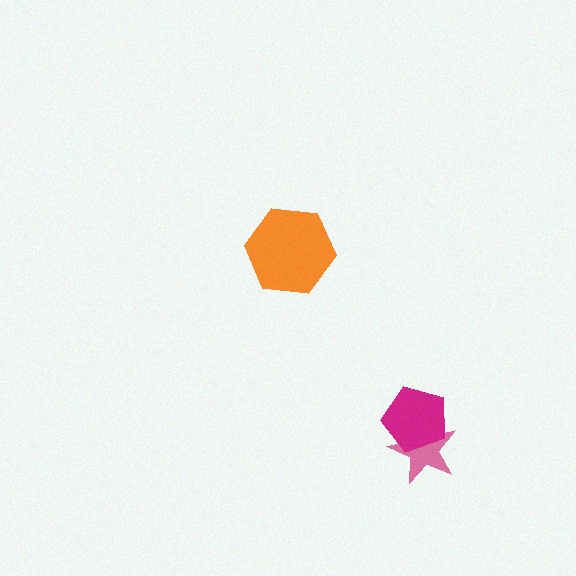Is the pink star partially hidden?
Yes, it is partially covered by another shape.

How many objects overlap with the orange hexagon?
0 objects overlap with the orange hexagon.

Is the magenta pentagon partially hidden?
No, no other shape covers it.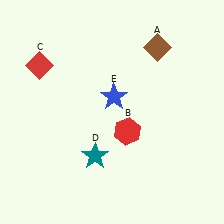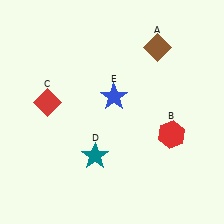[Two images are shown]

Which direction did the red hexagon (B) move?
The red hexagon (B) moved right.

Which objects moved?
The objects that moved are: the red hexagon (B), the red diamond (C).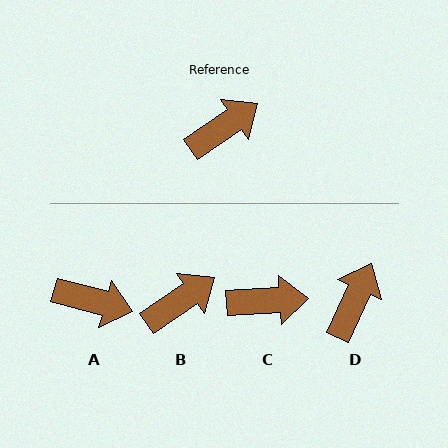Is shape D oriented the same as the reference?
No, it is off by about 31 degrees.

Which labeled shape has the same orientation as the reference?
B.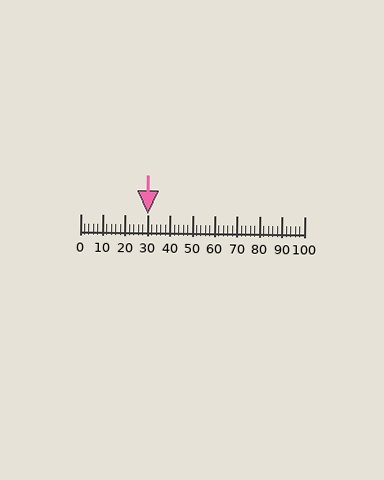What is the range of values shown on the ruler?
The ruler shows values from 0 to 100.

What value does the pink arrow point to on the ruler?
The pink arrow points to approximately 30.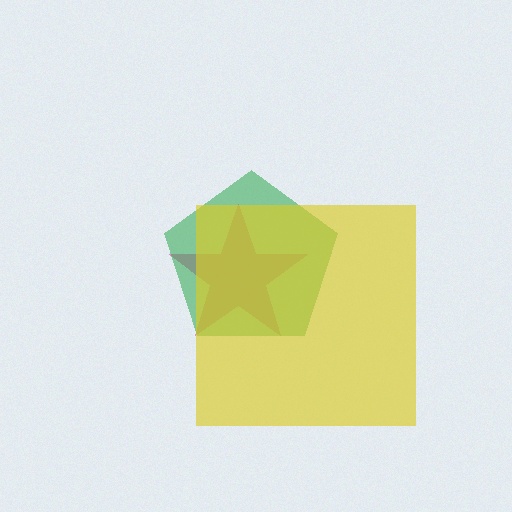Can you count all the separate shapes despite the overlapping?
Yes, there are 3 separate shapes.